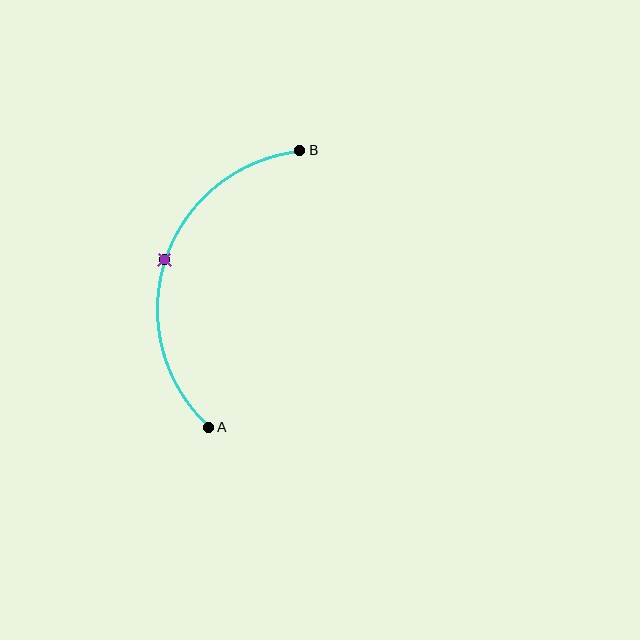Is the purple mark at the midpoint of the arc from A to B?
Yes. The purple mark lies on the arc at equal arc-length from both A and B — it is the arc midpoint.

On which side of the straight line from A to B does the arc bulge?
The arc bulges to the left of the straight line connecting A and B.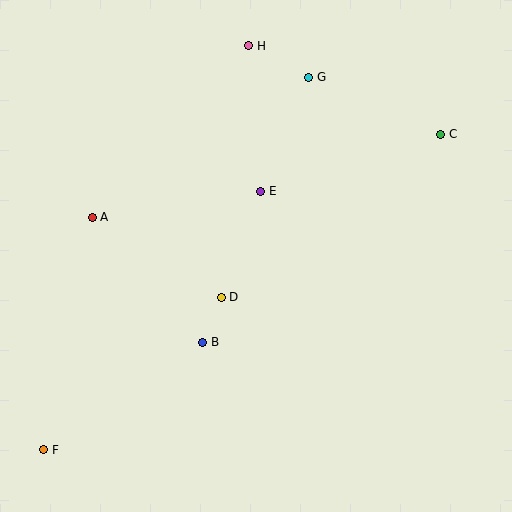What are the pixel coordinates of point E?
Point E is at (261, 191).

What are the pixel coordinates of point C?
Point C is at (441, 134).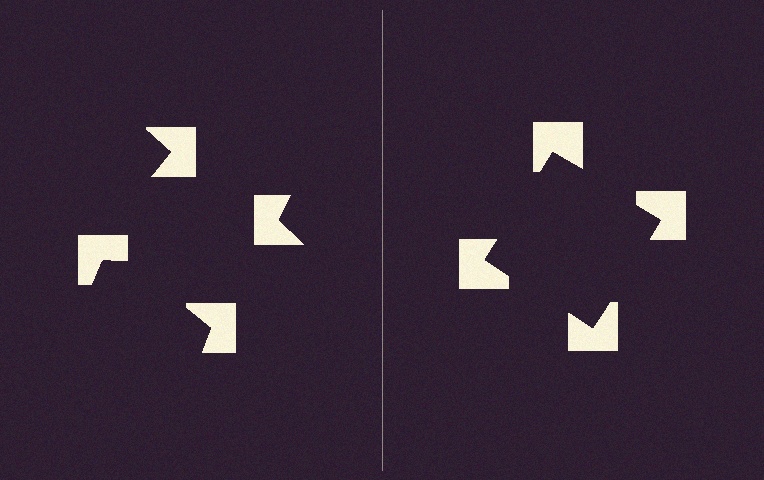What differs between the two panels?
The notched squares are positioned identically on both sides; only the wedge orientations differ. On the right they align to a square; on the left they are misaligned.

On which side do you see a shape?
An illusory square appears on the right side. On the left side the wedge cuts are rotated, so no coherent shape forms.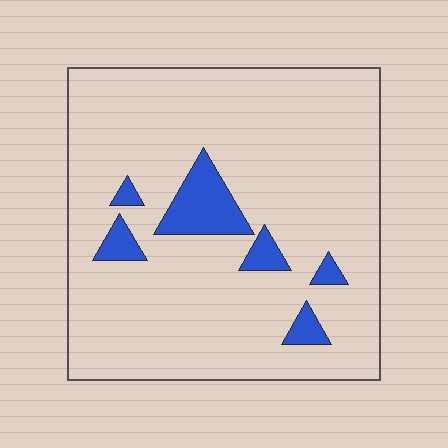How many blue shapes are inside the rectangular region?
6.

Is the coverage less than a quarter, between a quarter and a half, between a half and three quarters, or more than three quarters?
Less than a quarter.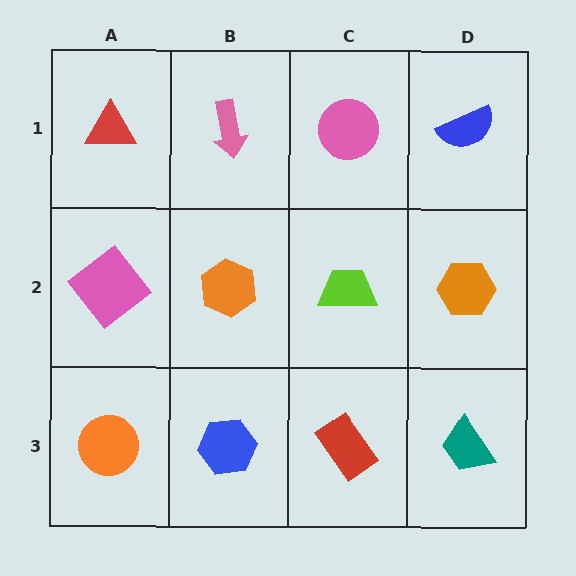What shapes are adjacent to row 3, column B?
An orange hexagon (row 2, column B), an orange circle (row 3, column A), a red rectangle (row 3, column C).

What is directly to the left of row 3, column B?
An orange circle.